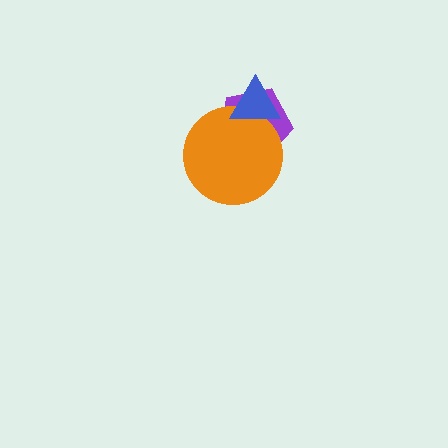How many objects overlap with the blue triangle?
2 objects overlap with the blue triangle.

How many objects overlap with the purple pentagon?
2 objects overlap with the purple pentagon.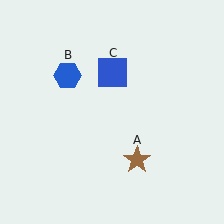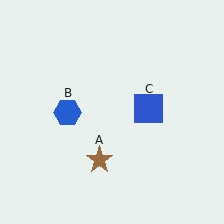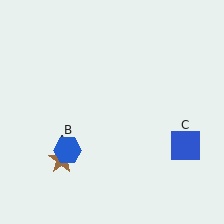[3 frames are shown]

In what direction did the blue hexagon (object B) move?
The blue hexagon (object B) moved down.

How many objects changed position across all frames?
3 objects changed position: brown star (object A), blue hexagon (object B), blue square (object C).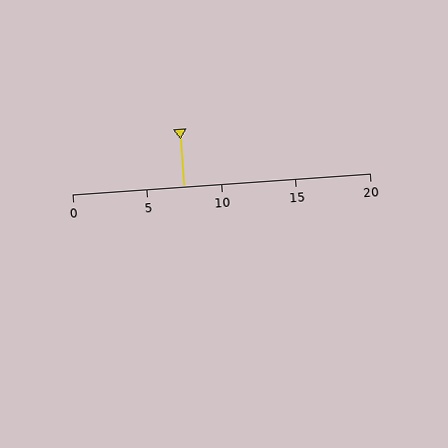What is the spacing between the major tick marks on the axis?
The major ticks are spaced 5 apart.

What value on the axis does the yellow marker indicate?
The marker indicates approximately 7.5.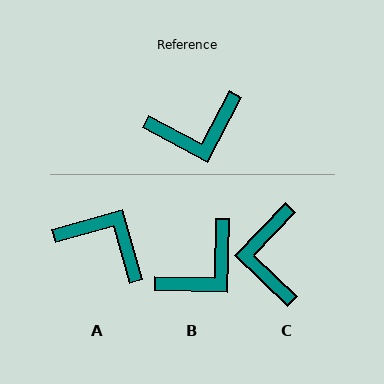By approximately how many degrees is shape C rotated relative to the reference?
Approximately 106 degrees clockwise.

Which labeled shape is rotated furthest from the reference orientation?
A, about 134 degrees away.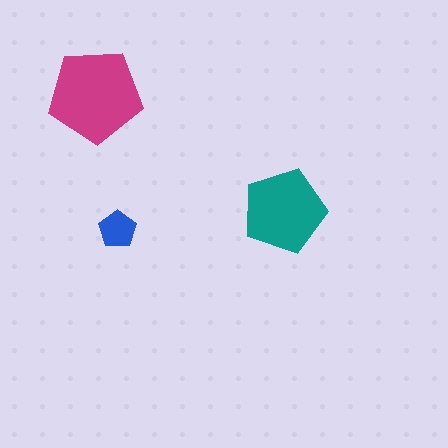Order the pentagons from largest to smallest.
the magenta one, the teal one, the blue one.